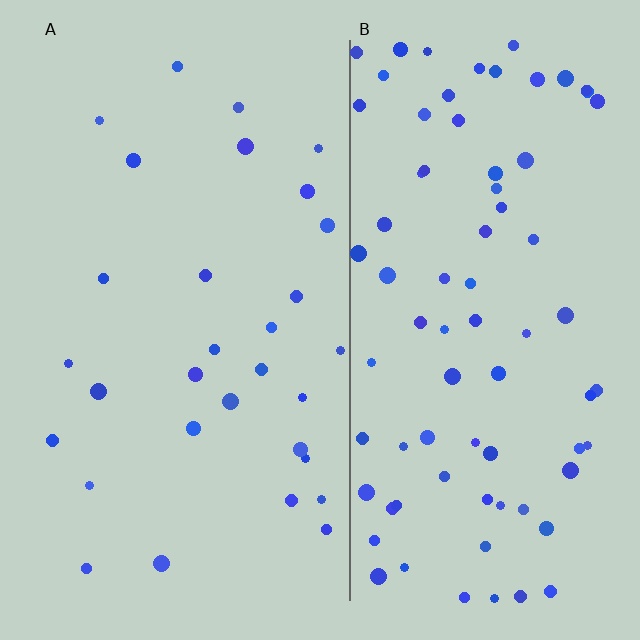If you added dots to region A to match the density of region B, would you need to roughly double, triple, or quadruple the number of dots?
Approximately triple.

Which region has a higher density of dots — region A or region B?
B (the right).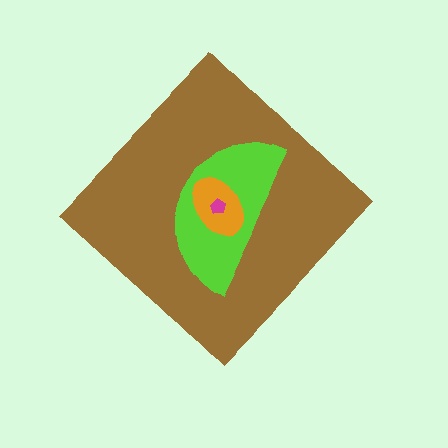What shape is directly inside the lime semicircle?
The orange ellipse.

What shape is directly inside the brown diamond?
The lime semicircle.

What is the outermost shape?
The brown diamond.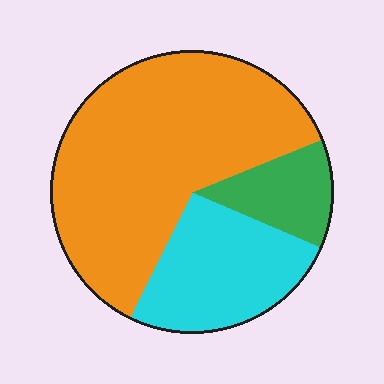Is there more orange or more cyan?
Orange.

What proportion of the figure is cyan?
Cyan takes up between a sixth and a third of the figure.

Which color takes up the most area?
Orange, at roughly 60%.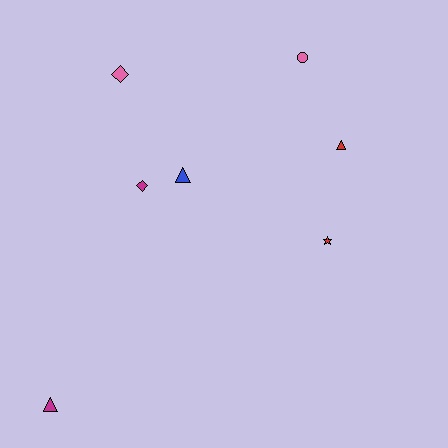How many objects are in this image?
There are 7 objects.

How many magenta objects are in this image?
There are 2 magenta objects.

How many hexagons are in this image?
There are no hexagons.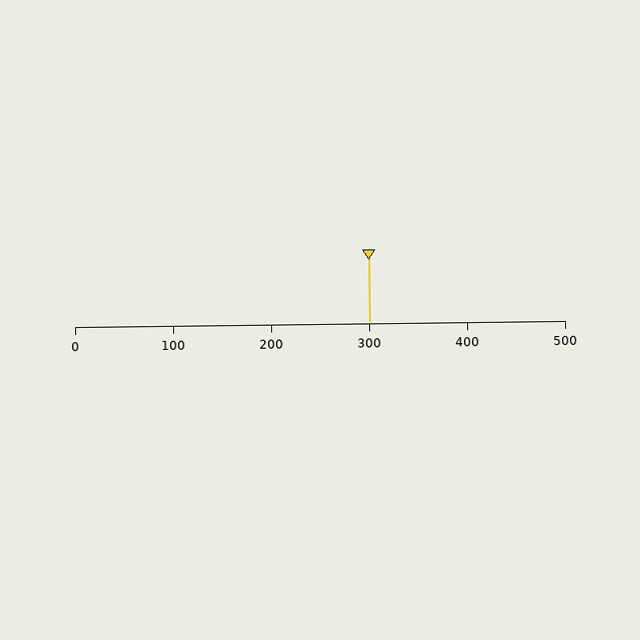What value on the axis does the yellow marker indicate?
The marker indicates approximately 300.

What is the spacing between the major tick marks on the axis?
The major ticks are spaced 100 apart.